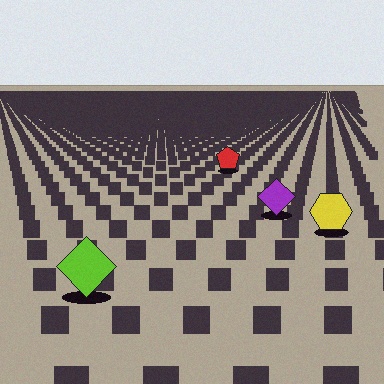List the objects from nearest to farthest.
From nearest to farthest: the lime diamond, the yellow hexagon, the purple diamond, the red pentagon.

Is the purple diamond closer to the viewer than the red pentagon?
Yes. The purple diamond is closer — you can tell from the texture gradient: the ground texture is coarser near it.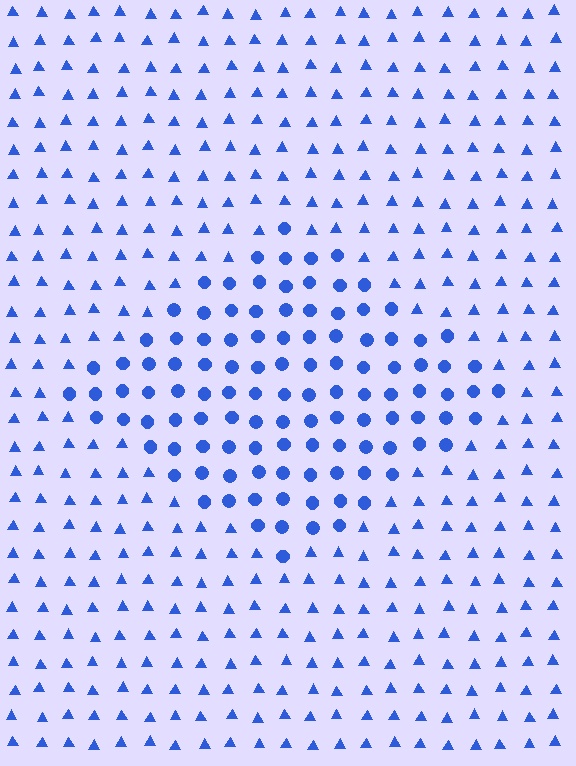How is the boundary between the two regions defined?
The boundary is defined by a change in element shape: circles inside vs. triangles outside. All elements share the same color and spacing.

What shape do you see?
I see a diamond.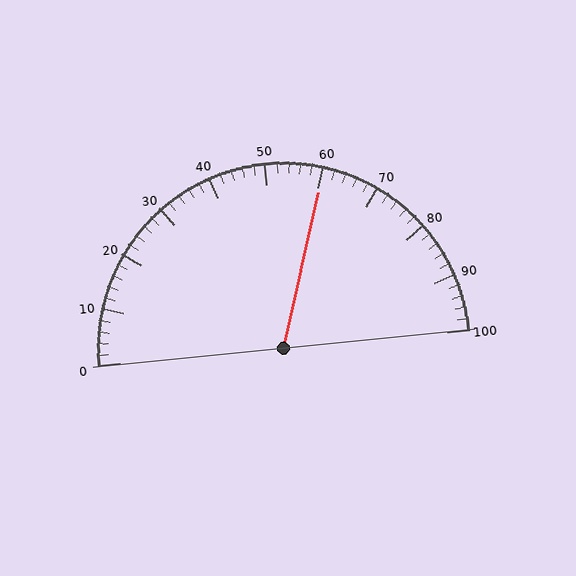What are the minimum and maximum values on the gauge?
The gauge ranges from 0 to 100.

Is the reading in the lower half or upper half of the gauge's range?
The reading is in the upper half of the range (0 to 100).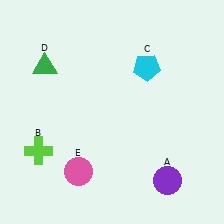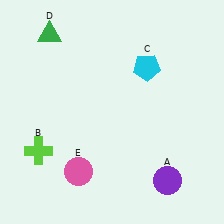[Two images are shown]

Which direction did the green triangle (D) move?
The green triangle (D) moved up.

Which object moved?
The green triangle (D) moved up.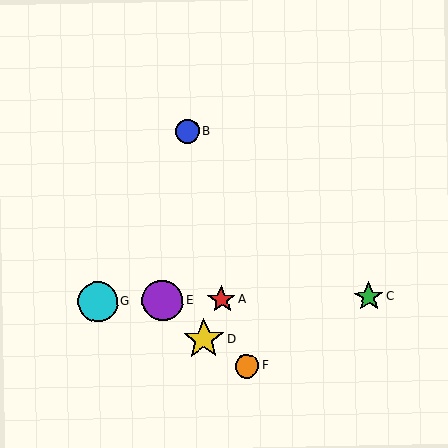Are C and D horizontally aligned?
No, C is at y≈297 and D is at y≈339.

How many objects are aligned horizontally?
4 objects (A, C, E, G) are aligned horizontally.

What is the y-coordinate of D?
Object D is at y≈339.